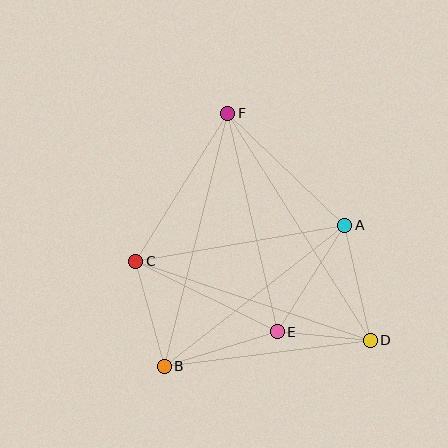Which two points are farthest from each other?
Points D and F are farthest from each other.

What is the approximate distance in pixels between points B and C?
The distance between B and C is approximately 109 pixels.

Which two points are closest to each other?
Points D and E are closest to each other.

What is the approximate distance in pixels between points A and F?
The distance between A and F is approximately 162 pixels.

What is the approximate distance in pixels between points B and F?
The distance between B and F is approximately 261 pixels.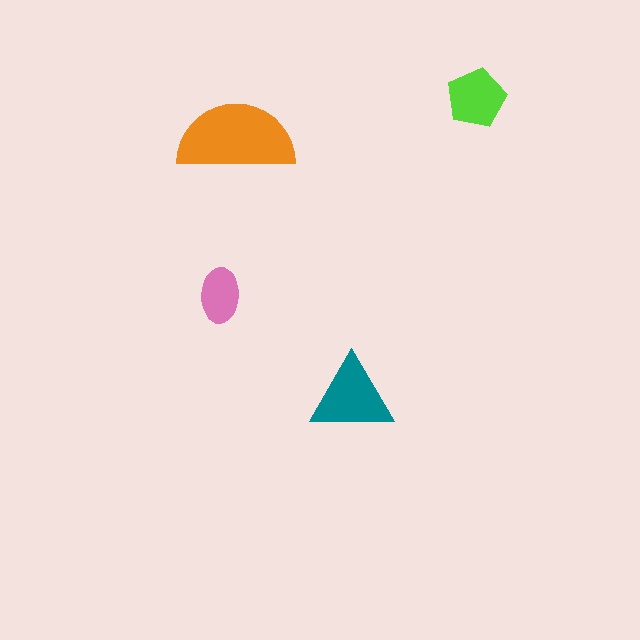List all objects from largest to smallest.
The orange semicircle, the teal triangle, the lime pentagon, the pink ellipse.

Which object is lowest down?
The teal triangle is bottommost.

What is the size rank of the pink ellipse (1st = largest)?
4th.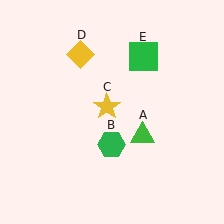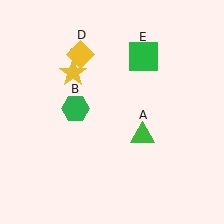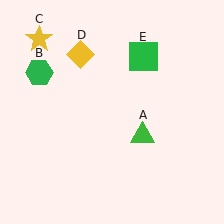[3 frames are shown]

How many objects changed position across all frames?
2 objects changed position: green hexagon (object B), yellow star (object C).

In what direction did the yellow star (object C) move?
The yellow star (object C) moved up and to the left.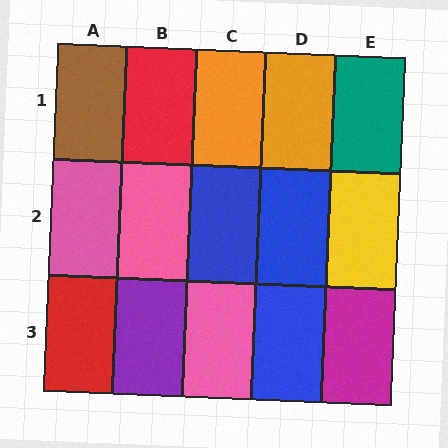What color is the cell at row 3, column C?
Pink.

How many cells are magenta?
1 cell is magenta.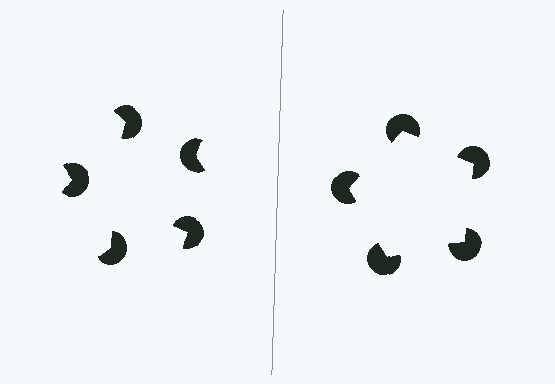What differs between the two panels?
The pac-man discs are positioned identically on both sides; only the wedge orientations differ. On the right they align to a pentagon; on the left they are misaligned.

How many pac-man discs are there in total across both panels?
10 — 5 on each side.